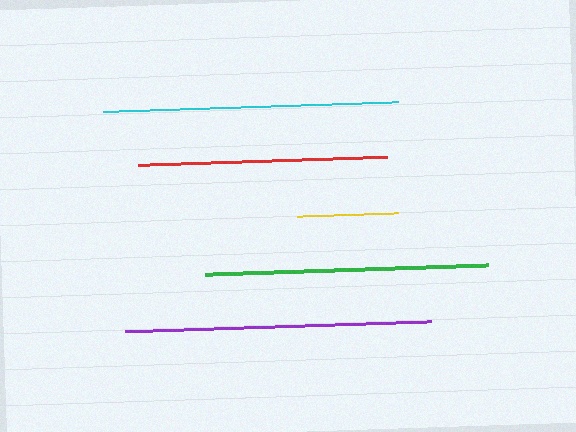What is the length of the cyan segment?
The cyan segment is approximately 296 pixels long.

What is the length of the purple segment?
The purple segment is approximately 306 pixels long.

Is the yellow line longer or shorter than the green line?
The green line is longer than the yellow line.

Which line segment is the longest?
The purple line is the longest at approximately 306 pixels.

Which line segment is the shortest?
The yellow line is the shortest at approximately 100 pixels.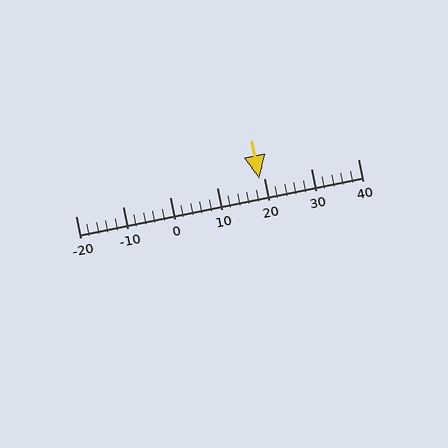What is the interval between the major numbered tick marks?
The major tick marks are spaced 10 units apart.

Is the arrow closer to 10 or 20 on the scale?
The arrow is closer to 20.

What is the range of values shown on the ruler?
The ruler shows values from -20 to 40.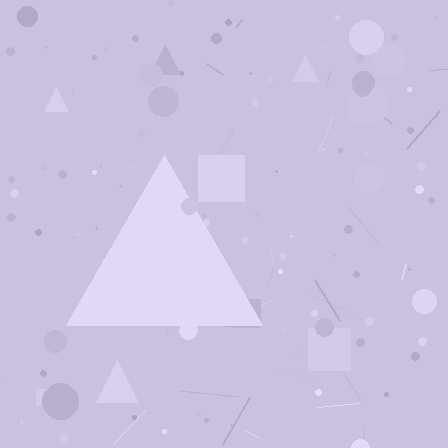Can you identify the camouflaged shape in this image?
The camouflaged shape is a triangle.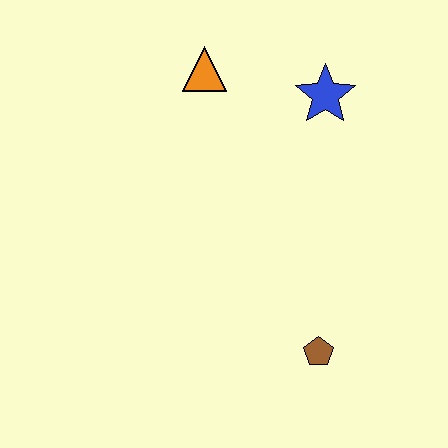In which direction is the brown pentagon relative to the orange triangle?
The brown pentagon is below the orange triangle.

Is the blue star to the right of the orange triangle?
Yes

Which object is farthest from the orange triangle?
The brown pentagon is farthest from the orange triangle.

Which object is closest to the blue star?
The orange triangle is closest to the blue star.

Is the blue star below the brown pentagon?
No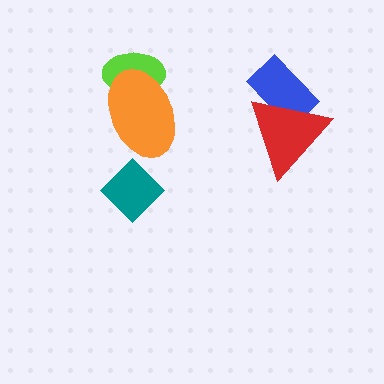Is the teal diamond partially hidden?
No, no other shape covers it.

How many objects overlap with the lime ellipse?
1 object overlaps with the lime ellipse.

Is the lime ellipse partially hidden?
Yes, it is partially covered by another shape.